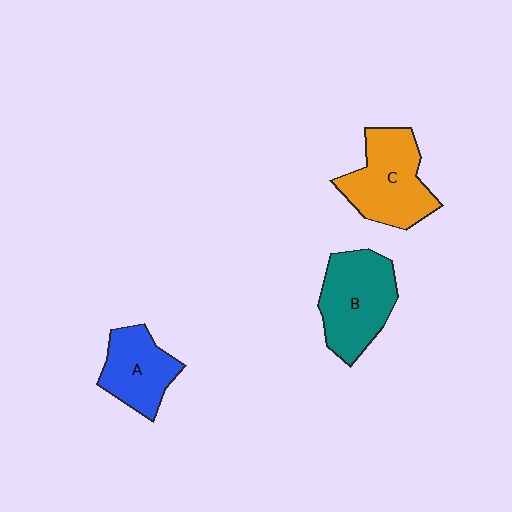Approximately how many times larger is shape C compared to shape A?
Approximately 1.3 times.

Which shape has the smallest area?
Shape A (blue).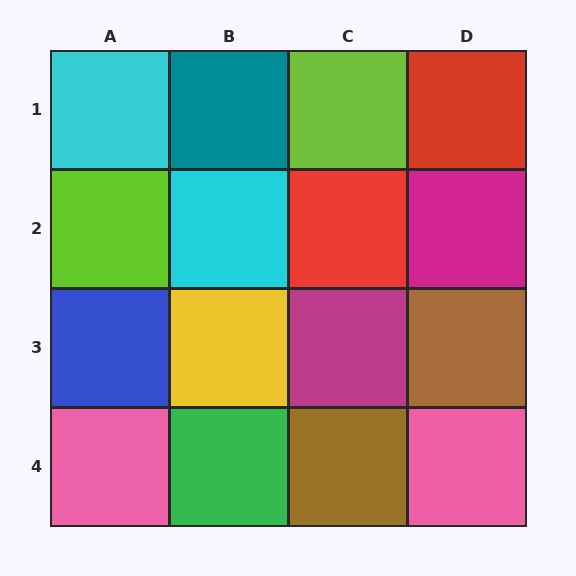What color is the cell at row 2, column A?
Lime.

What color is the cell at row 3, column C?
Magenta.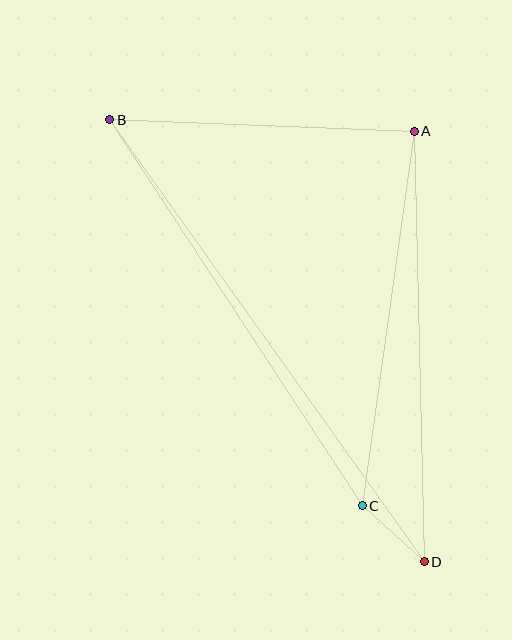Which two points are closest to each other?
Points C and D are closest to each other.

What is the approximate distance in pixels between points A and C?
The distance between A and C is approximately 378 pixels.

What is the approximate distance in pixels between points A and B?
The distance between A and B is approximately 305 pixels.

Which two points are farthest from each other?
Points B and D are farthest from each other.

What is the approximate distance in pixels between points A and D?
The distance between A and D is approximately 431 pixels.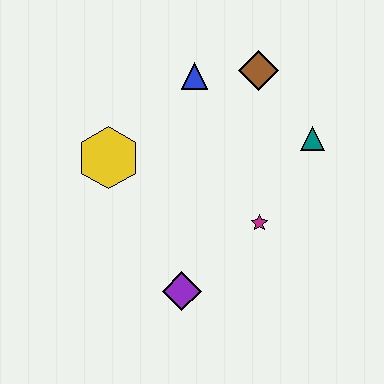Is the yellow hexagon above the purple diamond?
Yes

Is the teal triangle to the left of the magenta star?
No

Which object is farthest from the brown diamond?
The purple diamond is farthest from the brown diamond.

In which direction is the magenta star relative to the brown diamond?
The magenta star is below the brown diamond.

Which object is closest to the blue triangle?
The brown diamond is closest to the blue triangle.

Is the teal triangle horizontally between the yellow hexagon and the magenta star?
No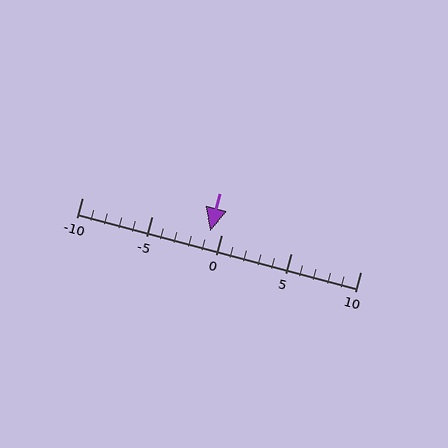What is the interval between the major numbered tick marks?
The major tick marks are spaced 5 units apart.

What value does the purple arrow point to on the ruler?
The purple arrow points to approximately -1.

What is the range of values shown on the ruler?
The ruler shows values from -10 to 10.